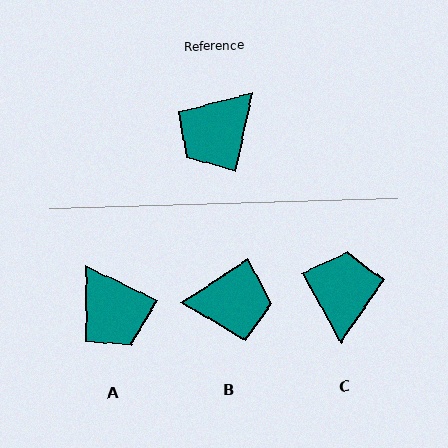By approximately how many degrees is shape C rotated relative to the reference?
Approximately 139 degrees clockwise.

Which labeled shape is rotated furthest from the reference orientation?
C, about 139 degrees away.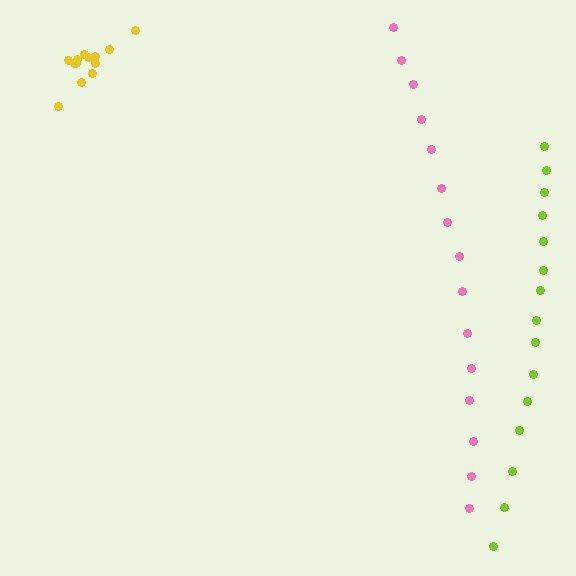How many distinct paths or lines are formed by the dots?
There are 3 distinct paths.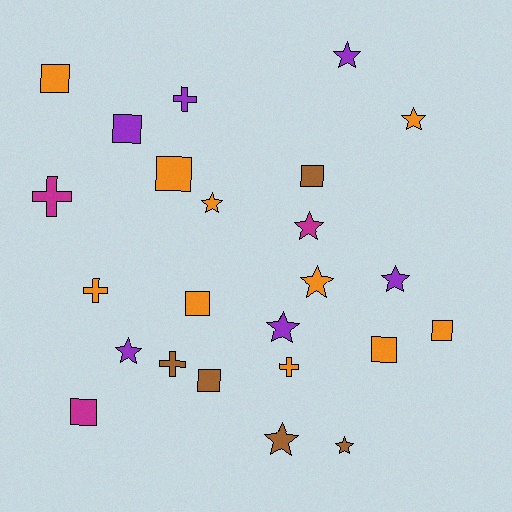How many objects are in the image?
There are 24 objects.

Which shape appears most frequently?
Star, with 10 objects.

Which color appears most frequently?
Orange, with 10 objects.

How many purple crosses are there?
There is 1 purple cross.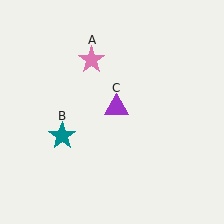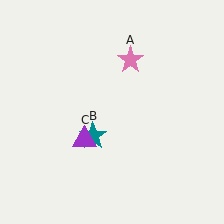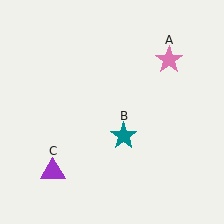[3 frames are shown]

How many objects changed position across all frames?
3 objects changed position: pink star (object A), teal star (object B), purple triangle (object C).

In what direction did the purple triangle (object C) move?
The purple triangle (object C) moved down and to the left.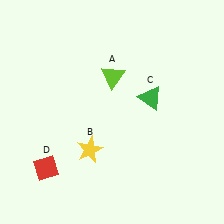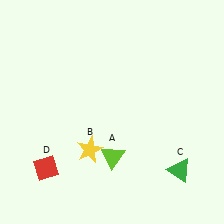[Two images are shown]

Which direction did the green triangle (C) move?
The green triangle (C) moved down.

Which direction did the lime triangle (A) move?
The lime triangle (A) moved down.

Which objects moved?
The objects that moved are: the lime triangle (A), the green triangle (C).